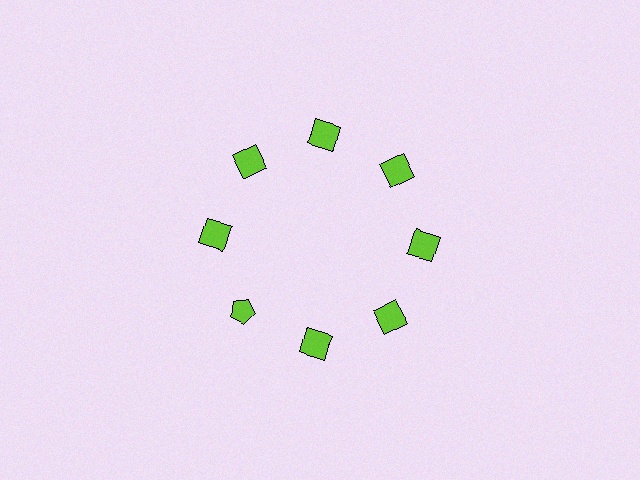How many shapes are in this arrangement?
There are 8 shapes arranged in a ring pattern.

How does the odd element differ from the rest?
It has a different shape: pentagon instead of square.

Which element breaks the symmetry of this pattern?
The lime pentagon at roughly the 8 o'clock position breaks the symmetry. All other shapes are lime squares.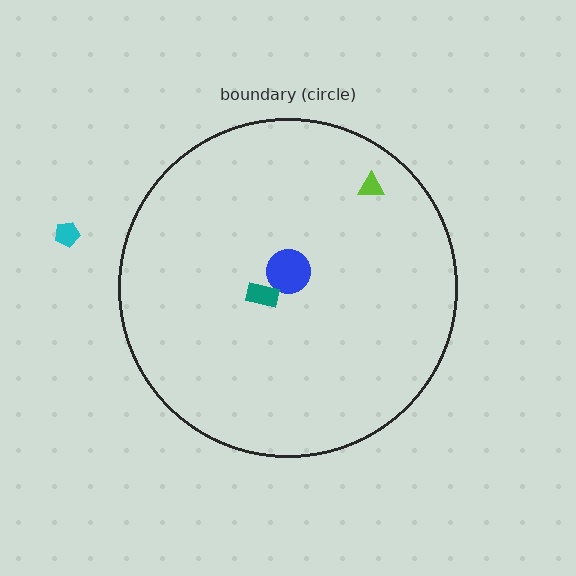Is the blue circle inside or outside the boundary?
Inside.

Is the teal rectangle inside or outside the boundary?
Inside.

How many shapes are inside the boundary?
3 inside, 1 outside.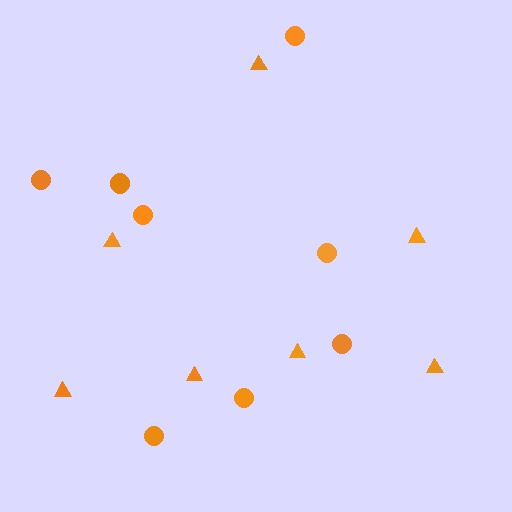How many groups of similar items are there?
There are 2 groups: one group of triangles (7) and one group of circles (8).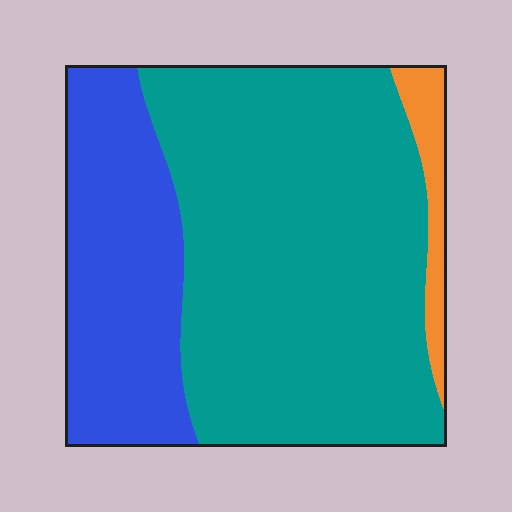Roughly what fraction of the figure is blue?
Blue covers 29% of the figure.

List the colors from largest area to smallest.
From largest to smallest: teal, blue, orange.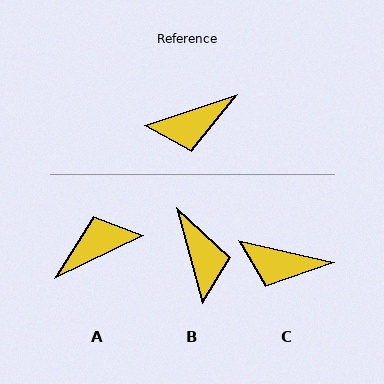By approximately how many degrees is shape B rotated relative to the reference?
Approximately 87 degrees counter-clockwise.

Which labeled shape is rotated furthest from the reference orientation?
A, about 173 degrees away.